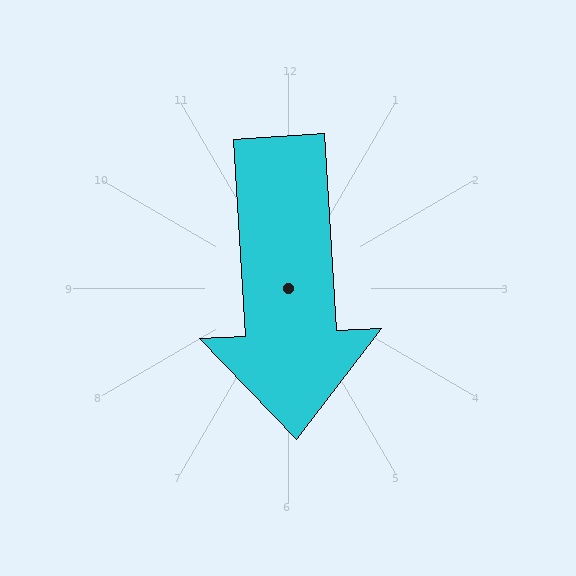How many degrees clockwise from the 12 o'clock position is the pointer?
Approximately 177 degrees.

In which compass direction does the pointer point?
South.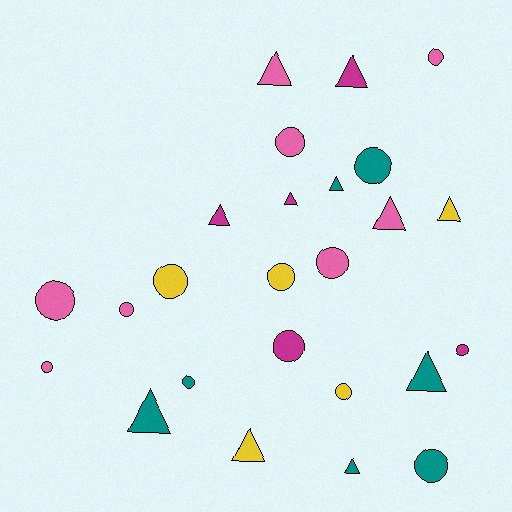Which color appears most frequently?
Pink, with 8 objects.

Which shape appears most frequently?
Circle, with 14 objects.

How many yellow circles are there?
There are 3 yellow circles.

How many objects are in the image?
There are 25 objects.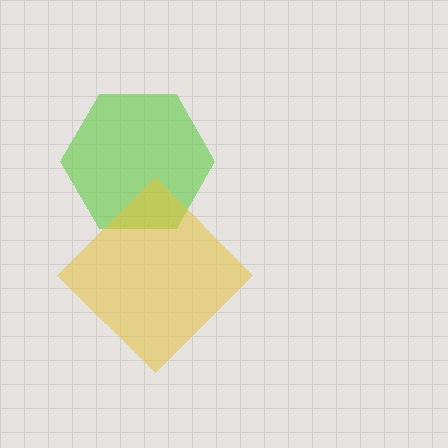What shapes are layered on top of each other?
The layered shapes are: a lime hexagon, a yellow diamond.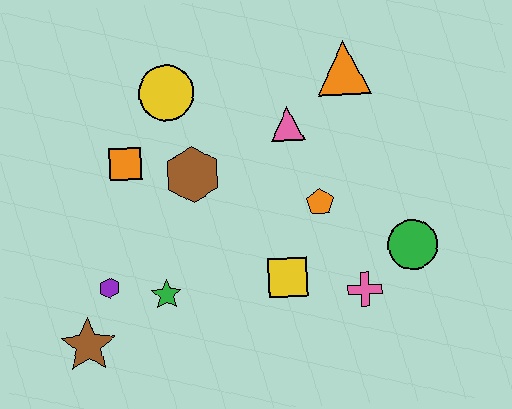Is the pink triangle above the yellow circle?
No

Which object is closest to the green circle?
The pink cross is closest to the green circle.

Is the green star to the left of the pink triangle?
Yes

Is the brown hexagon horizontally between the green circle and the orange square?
Yes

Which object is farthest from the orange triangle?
The brown star is farthest from the orange triangle.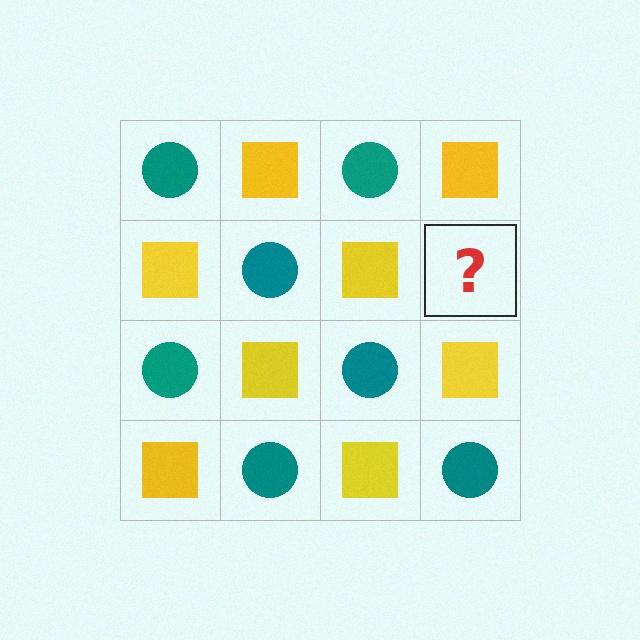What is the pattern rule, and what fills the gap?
The rule is that it alternates teal circle and yellow square in a checkerboard pattern. The gap should be filled with a teal circle.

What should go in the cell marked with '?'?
The missing cell should contain a teal circle.